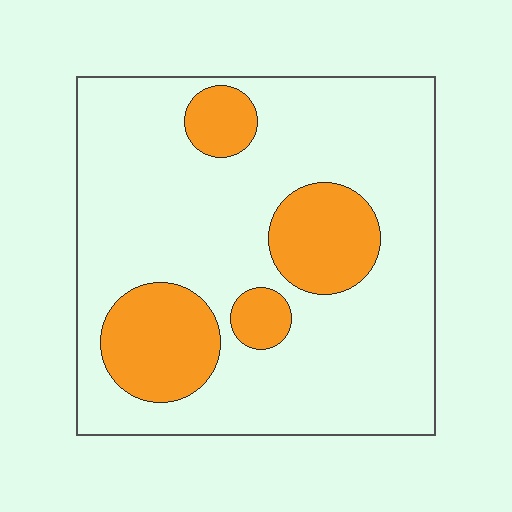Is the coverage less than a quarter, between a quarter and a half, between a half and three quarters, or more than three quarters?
Less than a quarter.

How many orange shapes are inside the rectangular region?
4.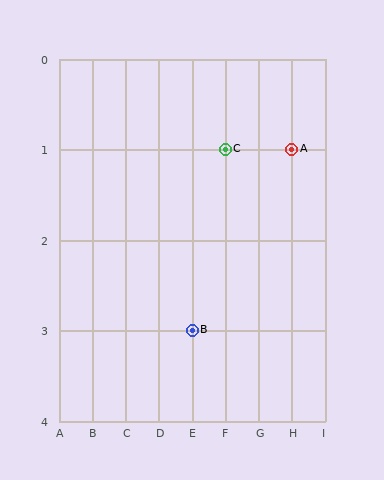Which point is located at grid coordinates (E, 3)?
Point B is at (E, 3).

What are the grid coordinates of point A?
Point A is at grid coordinates (H, 1).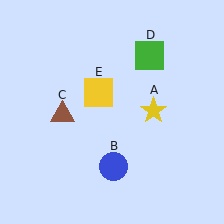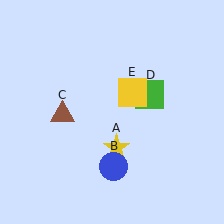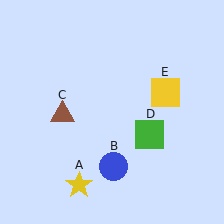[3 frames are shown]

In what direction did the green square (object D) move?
The green square (object D) moved down.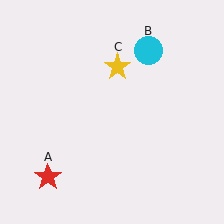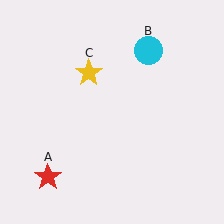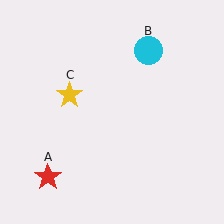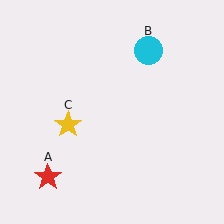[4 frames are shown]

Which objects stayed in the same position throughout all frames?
Red star (object A) and cyan circle (object B) remained stationary.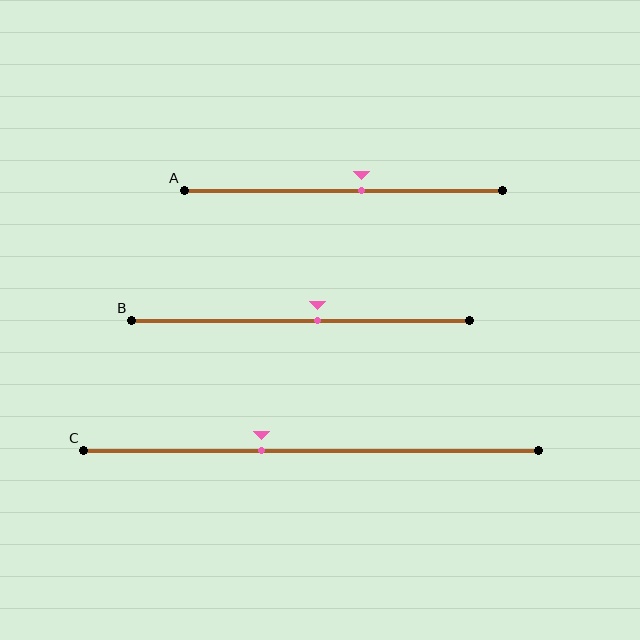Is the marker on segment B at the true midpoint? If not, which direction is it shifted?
No, the marker on segment B is shifted to the right by about 5% of the segment length.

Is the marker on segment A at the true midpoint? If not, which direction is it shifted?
No, the marker on segment A is shifted to the right by about 6% of the segment length.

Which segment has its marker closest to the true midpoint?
Segment B has its marker closest to the true midpoint.